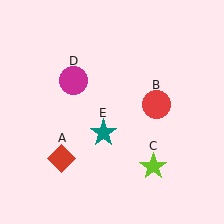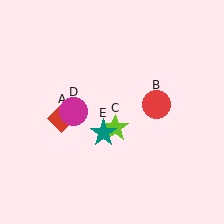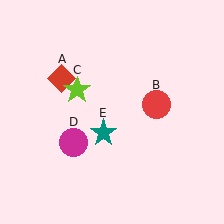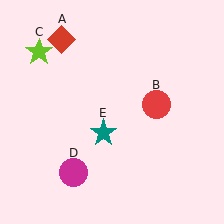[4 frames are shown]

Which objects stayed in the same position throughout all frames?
Red circle (object B) and teal star (object E) remained stationary.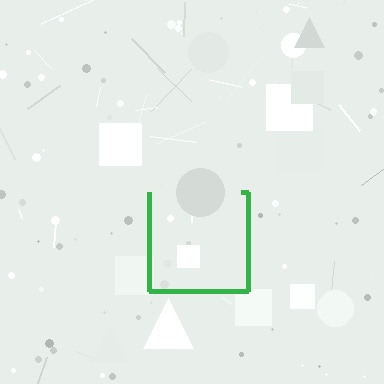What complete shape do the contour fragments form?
The contour fragments form a square.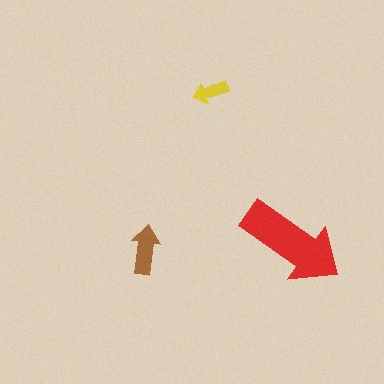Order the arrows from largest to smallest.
the red one, the brown one, the yellow one.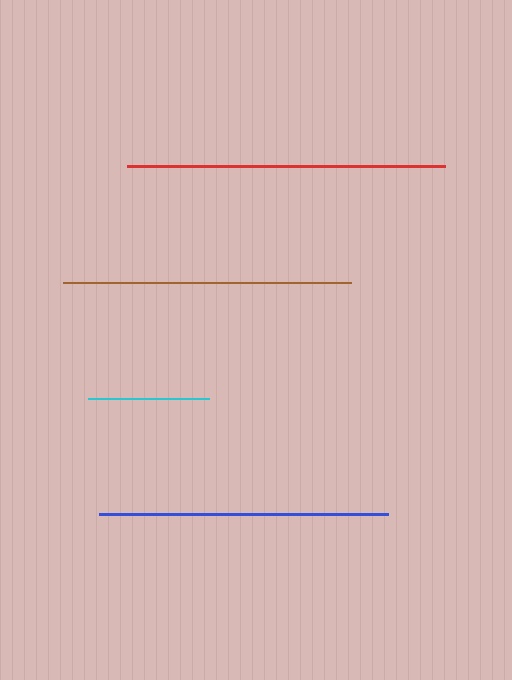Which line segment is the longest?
The red line is the longest at approximately 318 pixels.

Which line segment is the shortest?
The cyan line is the shortest at approximately 120 pixels.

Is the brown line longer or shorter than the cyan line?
The brown line is longer than the cyan line.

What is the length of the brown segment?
The brown segment is approximately 288 pixels long.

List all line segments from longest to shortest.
From longest to shortest: red, blue, brown, cyan.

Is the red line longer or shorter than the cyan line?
The red line is longer than the cyan line.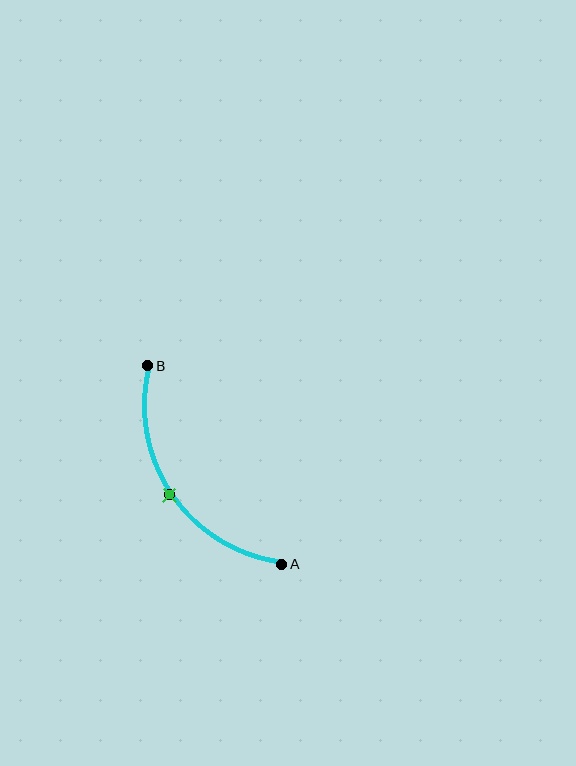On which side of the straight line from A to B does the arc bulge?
The arc bulges below and to the left of the straight line connecting A and B.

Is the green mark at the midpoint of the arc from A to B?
Yes. The green mark lies on the arc at equal arc-length from both A and B — it is the arc midpoint.